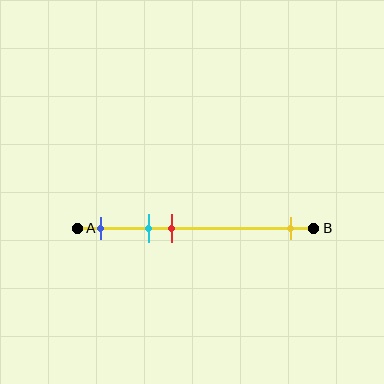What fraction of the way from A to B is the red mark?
The red mark is approximately 40% (0.4) of the way from A to B.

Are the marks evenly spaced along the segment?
No, the marks are not evenly spaced.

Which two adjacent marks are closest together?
The cyan and red marks are the closest adjacent pair.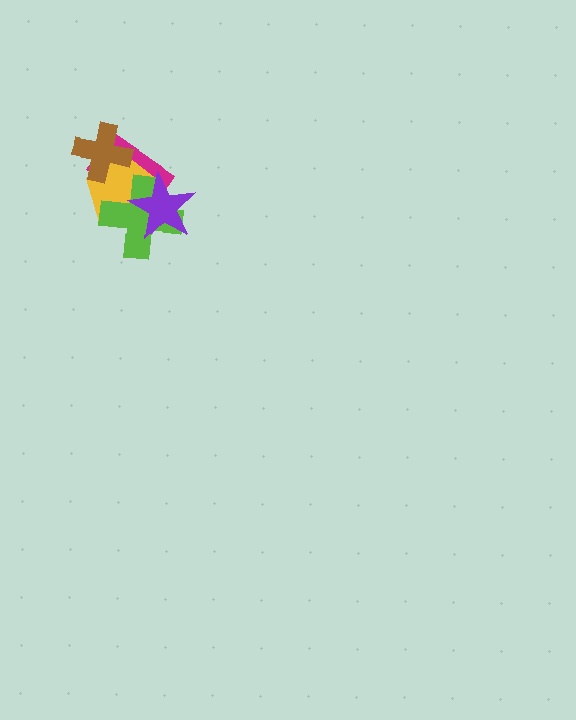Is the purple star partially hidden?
No, no other shape covers it.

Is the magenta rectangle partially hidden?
Yes, it is partially covered by another shape.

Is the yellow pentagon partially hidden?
Yes, it is partially covered by another shape.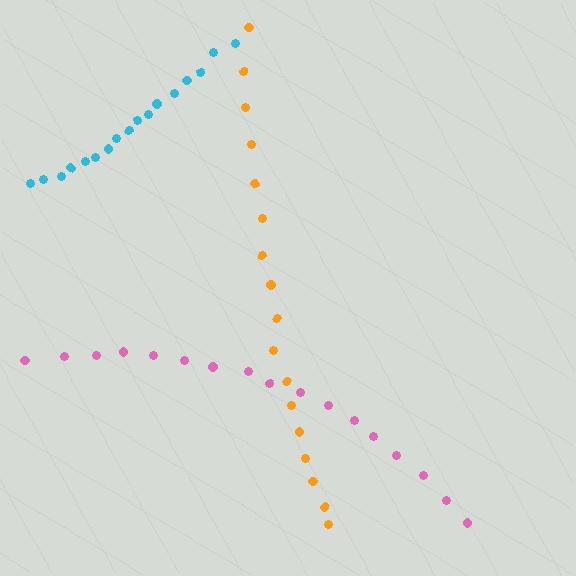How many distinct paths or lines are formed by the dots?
There are 3 distinct paths.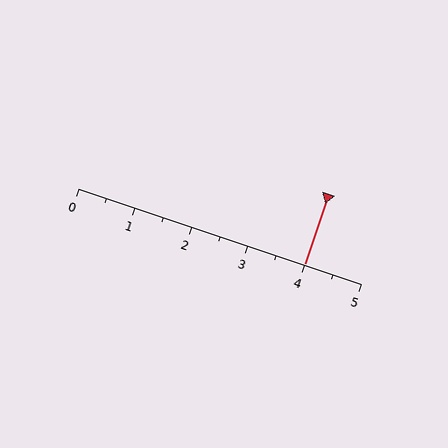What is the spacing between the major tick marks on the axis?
The major ticks are spaced 1 apart.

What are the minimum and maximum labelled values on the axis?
The axis runs from 0 to 5.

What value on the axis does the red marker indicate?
The marker indicates approximately 4.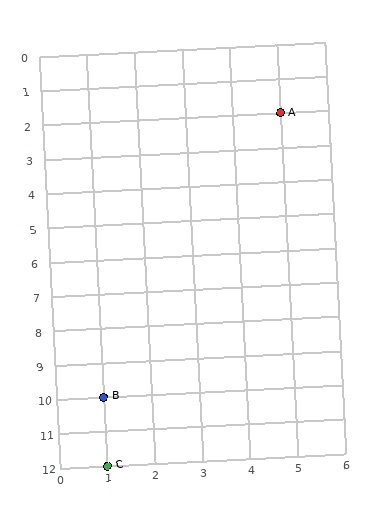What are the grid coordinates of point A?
Point A is at grid coordinates (5, 2).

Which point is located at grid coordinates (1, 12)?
Point C is at (1, 12).